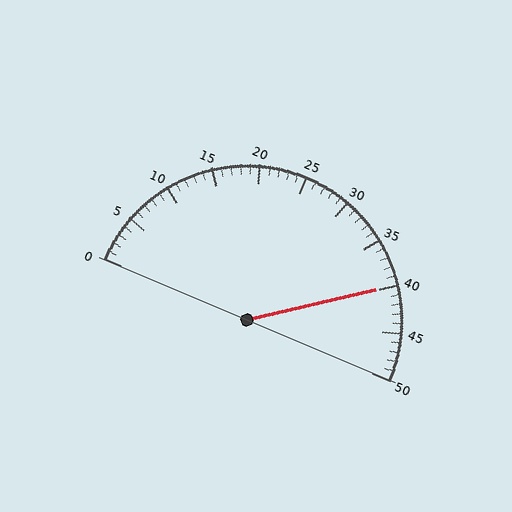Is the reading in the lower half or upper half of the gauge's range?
The reading is in the upper half of the range (0 to 50).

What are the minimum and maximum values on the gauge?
The gauge ranges from 0 to 50.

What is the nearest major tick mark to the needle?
The nearest major tick mark is 40.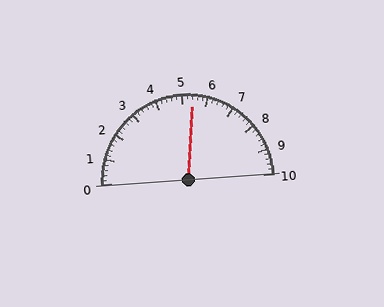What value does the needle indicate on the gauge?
The needle indicates approximately 5.4.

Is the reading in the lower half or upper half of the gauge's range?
The reading is in the upper half of the range (0 to 10).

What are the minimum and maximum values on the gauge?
The gauge ranges from 0 to 10.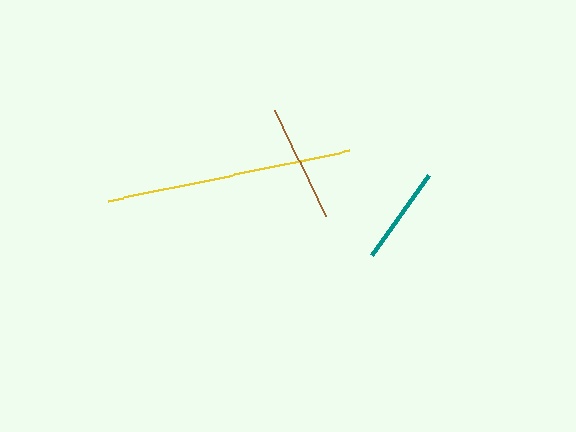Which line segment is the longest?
The yellow line is the longest at approximately 246 pixels.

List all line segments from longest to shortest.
From longest to shortest: yellow, brown, teal.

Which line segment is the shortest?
The teal line is the shortest at approximately 98 pixels.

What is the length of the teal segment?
The teal segment is approximately 98 pixels long.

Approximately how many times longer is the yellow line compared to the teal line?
The yellow line is approximately 2.5 times the length of the teal line.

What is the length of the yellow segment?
The yellow segment is approximately 246 pixels long.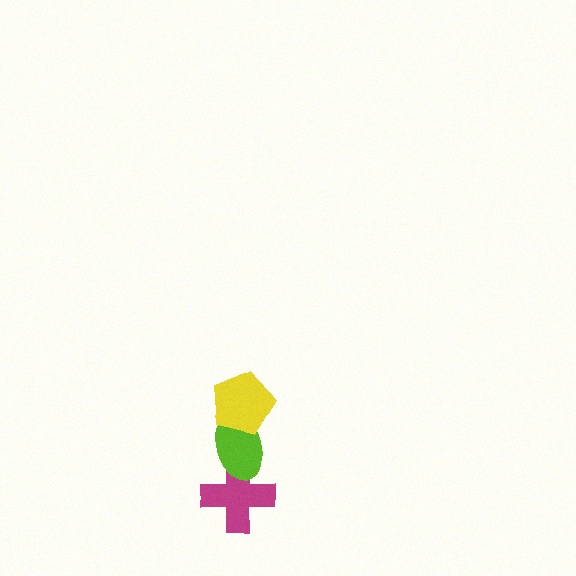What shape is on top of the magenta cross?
The lime ellipse is on top of the magenta cross.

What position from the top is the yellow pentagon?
The yellow pentagon is 1st from the top.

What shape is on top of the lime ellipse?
The yellow pentagon is on top of the lime ellipse.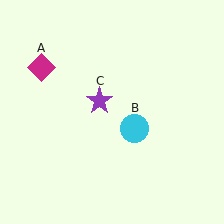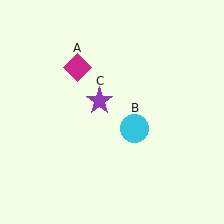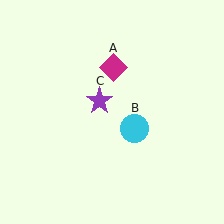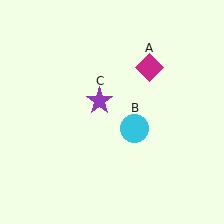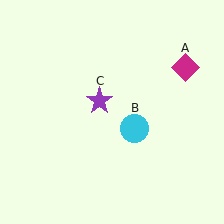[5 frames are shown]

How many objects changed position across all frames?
1 object changed position: magenta diamond (object A).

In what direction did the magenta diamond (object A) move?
The magenta diamond (object A) moved right.